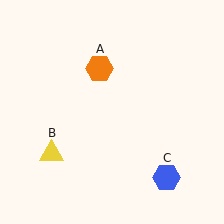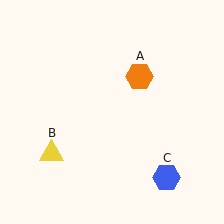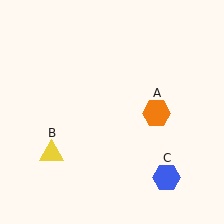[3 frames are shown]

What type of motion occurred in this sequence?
The orange hexagon (object A) rotated clockwise around the center of the scene.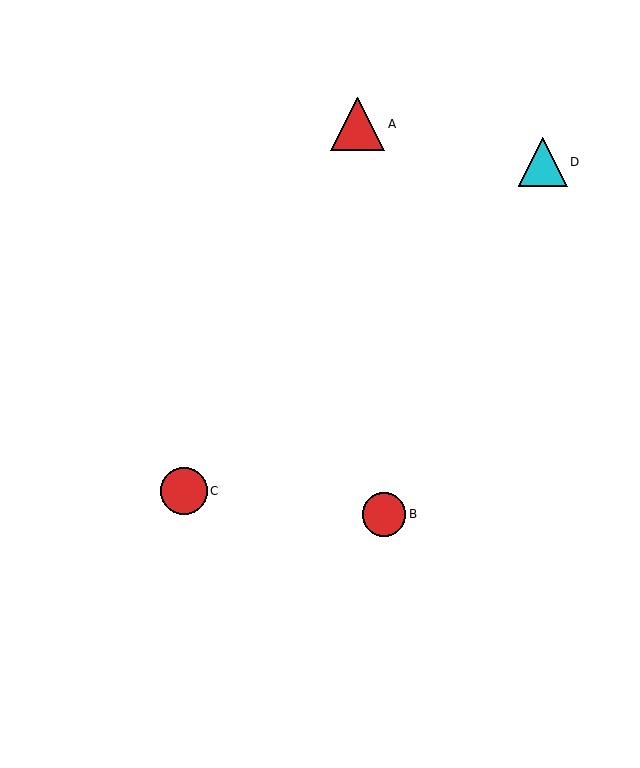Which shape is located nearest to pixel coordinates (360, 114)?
The red triangle (labeled A) at (358, 124) is nearest to that location.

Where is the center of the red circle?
The center of the red circle is at (384, 514).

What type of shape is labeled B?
Shape B is a red circle.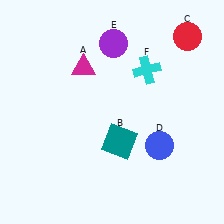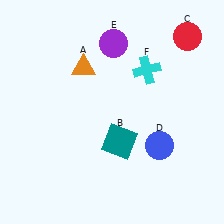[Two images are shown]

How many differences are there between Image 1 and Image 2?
There is 1 difference between the two images.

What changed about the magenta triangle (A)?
In Image 1, A is magenta. In Image 2, it changed to orange.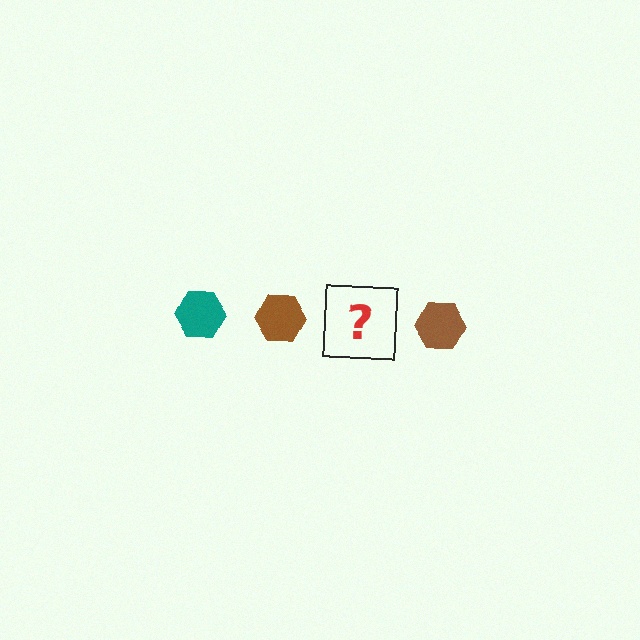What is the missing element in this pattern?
The missing element is a teal hexagon.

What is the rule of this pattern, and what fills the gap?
The rule is that the pattern cycles through teal, brown hexagons. The gap should be filled with a teal hexagon.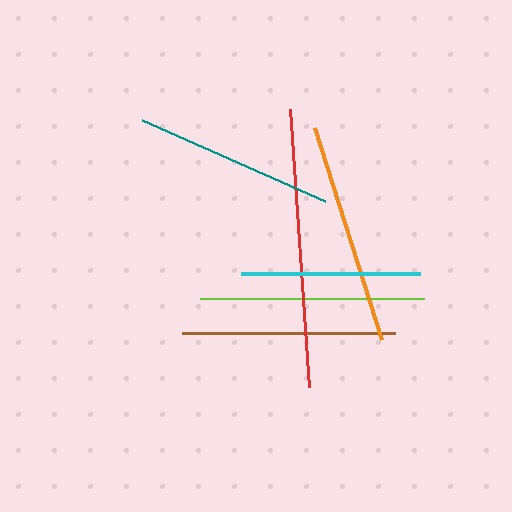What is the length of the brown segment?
The brown segment is approximately 213 pixels long.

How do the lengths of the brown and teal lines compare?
The brown and teal lines are approximately the same length.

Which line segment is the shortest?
The cyan line is the shortest at approximately 179 pixels.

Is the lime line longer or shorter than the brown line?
The lime line is longer than the brown line.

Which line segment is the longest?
The red line is the longest at approximately 279 pixels.